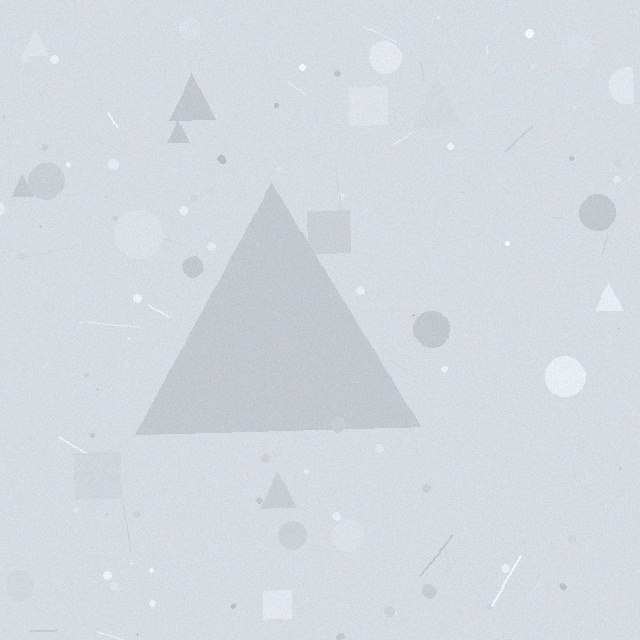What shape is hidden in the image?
A triangle is hidden in the image.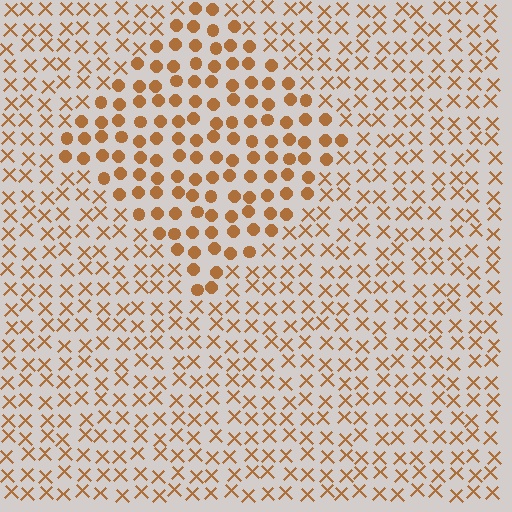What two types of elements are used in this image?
The image uses circles inside the diamond region and X marks outside it.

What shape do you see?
I see a diamond.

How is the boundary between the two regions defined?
The boundary is defined by a change in element shape: circles inside vs. X marks outside. All elements share the same color and spacing.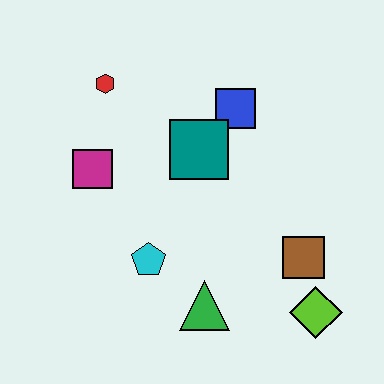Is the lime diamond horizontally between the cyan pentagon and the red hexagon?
No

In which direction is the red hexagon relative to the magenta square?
The red hexagon is above the magenta square.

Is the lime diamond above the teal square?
No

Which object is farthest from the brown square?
The red hexagon is farthest from the brown square.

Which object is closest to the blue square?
The teal square is closest to the blue square.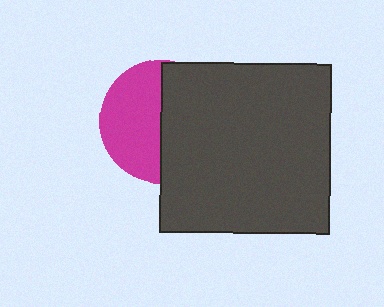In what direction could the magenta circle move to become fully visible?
The magenta circle could move left. That would shift it out from behind the dark gray square entirely.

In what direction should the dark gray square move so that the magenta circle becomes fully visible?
The dark gray square should move right. That is the shortest direction to clear the overlap and leave the magenta circle fully visible.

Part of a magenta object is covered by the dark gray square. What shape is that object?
It is a circle.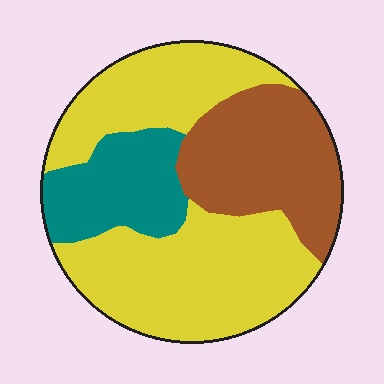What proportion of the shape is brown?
Brown covers roughly 25% of the shape.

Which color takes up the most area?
Yellow, at roughly 55%.